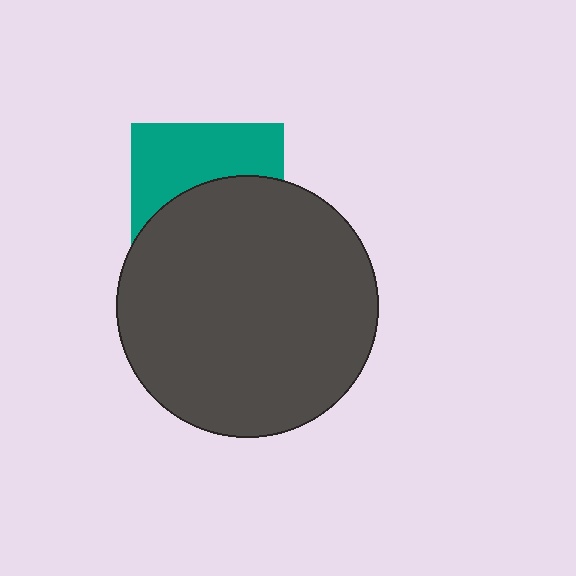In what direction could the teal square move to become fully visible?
The teal square could move up. That would shift it out from behind the dark gray circle entirely.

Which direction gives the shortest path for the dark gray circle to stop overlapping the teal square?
Moving down gives the shortest separation.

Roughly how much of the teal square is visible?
A small part of it is visible (roughly 44%).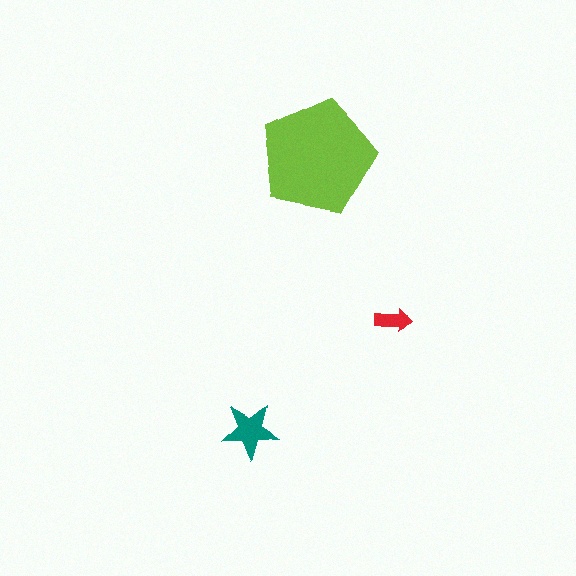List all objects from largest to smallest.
The lime pentagon, the teal star, the red arrow.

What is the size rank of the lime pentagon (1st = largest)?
1st.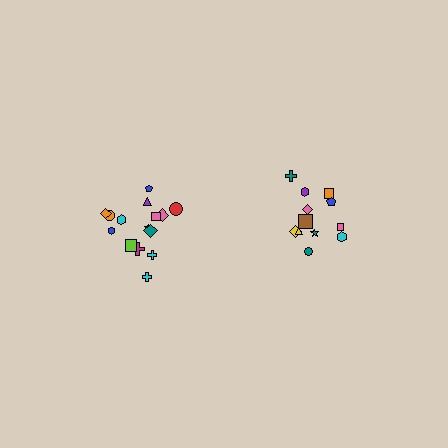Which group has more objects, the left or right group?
The left group.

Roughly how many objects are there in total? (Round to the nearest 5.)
Roughly 25 objects in total.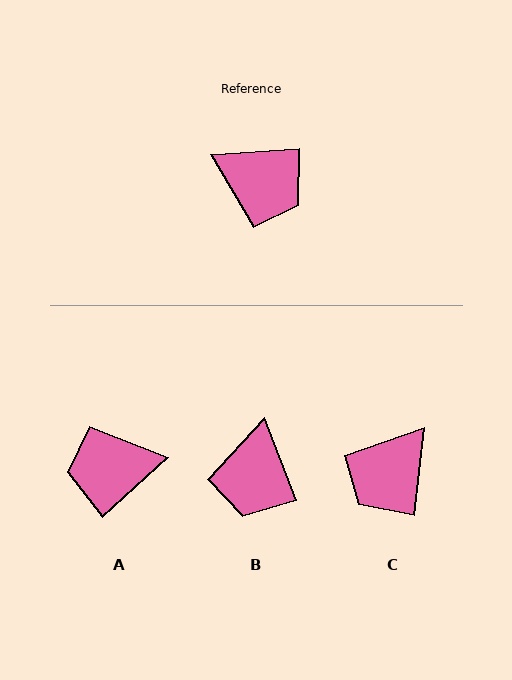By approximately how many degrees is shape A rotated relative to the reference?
Approximately 141 degrees clockwise.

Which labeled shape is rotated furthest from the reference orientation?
A, about 141 degrees away.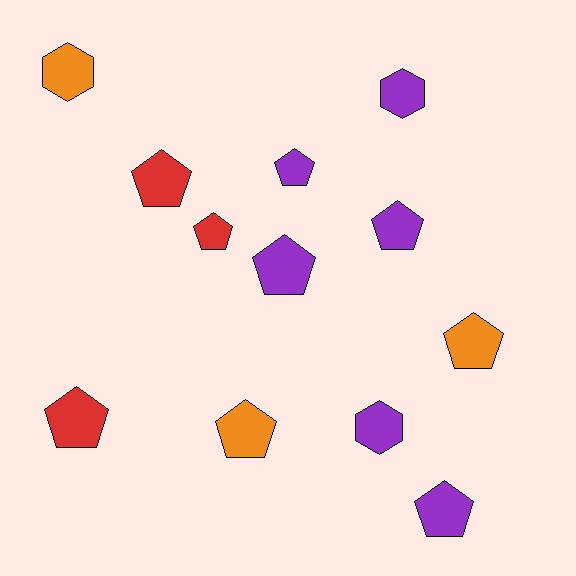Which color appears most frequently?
Purple, with 6 objects.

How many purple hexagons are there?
There are 2 purple hexagons.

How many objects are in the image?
There are 12 objects.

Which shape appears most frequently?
Pentagon, with 9 objects.